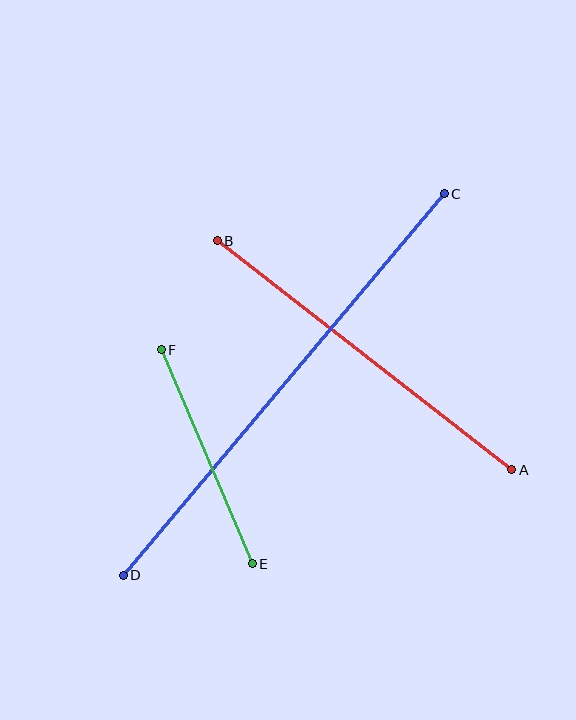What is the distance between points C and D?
The distance is approximately 499 pixels.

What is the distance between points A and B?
The distance is approximately 373 pixels.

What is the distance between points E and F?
The distance is approximately 233 pixels.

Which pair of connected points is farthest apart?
Points C and D are farthest apart.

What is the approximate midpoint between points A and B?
The midpoint is at approximately (365, 355) pixels.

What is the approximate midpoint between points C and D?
The midpoint is at approximately (284, 384) pixels.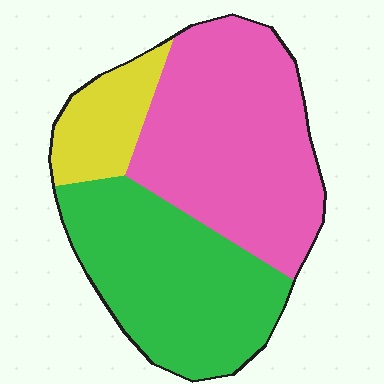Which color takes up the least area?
Yellow, at roughly 15%.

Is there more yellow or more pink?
Pink.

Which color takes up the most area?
Pink, at roughly 45%.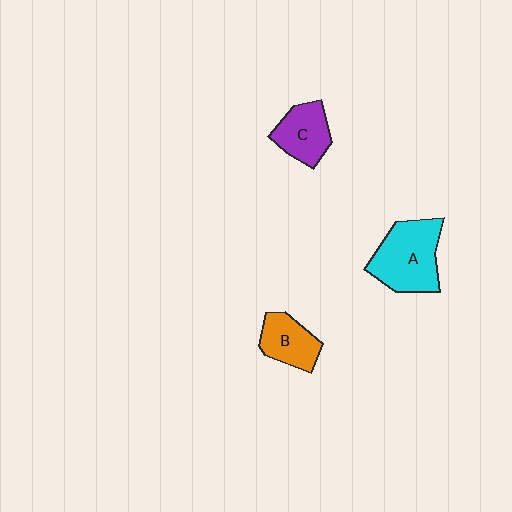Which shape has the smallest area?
Shape B (orange).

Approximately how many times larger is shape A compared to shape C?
Approximately 1.6 times.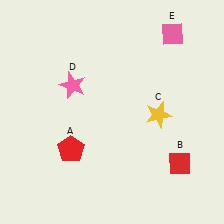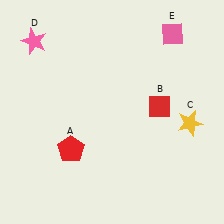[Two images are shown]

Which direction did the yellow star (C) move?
The yellow star (C) moved right.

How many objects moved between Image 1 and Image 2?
3 objects moved between the two images.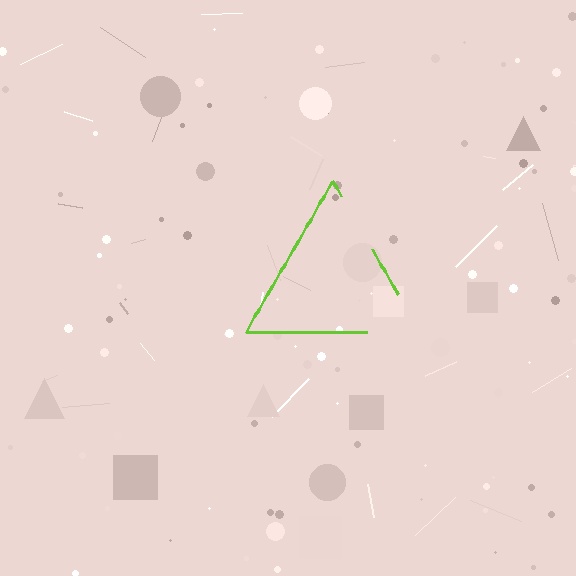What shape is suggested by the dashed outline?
The dashed outline suggests a triangle.